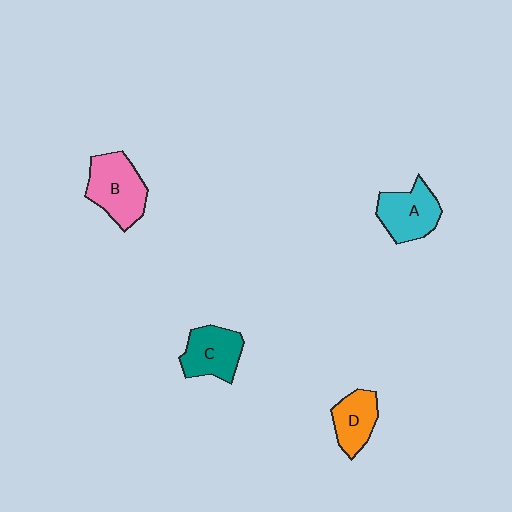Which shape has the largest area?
Shape B (pink).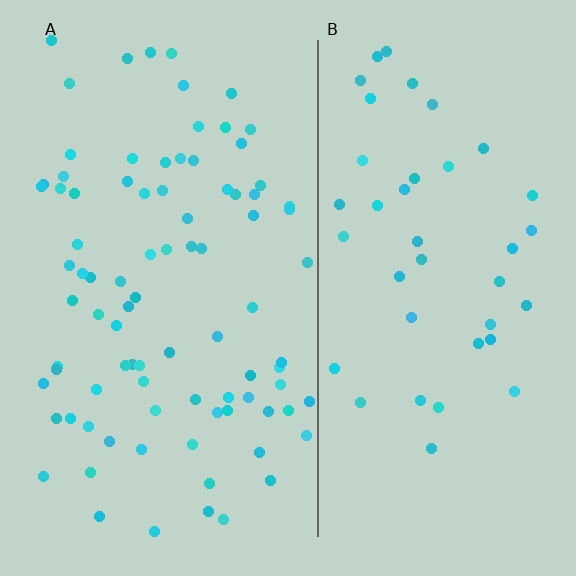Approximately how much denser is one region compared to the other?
Approximately 2.1× — region A over region B.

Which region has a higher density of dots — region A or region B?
A (the left).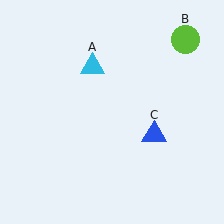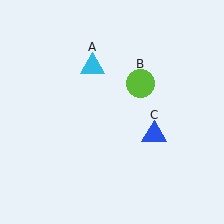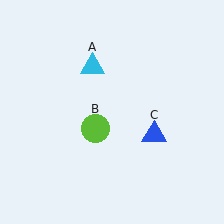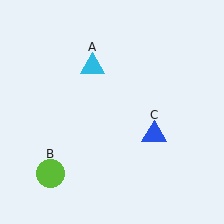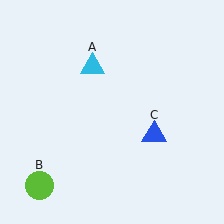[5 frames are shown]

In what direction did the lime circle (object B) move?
The lime circle (object B) moved down and to the left.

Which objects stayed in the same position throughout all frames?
Cyan triangle (object A) and blue triangle (object C) remained stationary.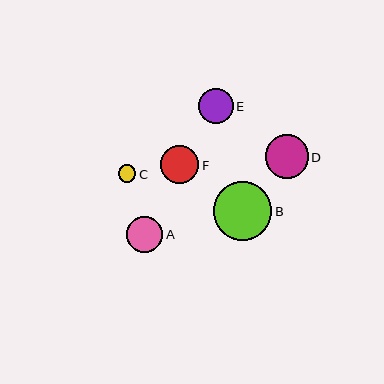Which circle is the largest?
Circle B is the largest with a size of approximately 59 pixels.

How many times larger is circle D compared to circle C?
Circle D is approximately 2.4 times the size of circle C.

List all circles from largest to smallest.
From largest to smallest: B, D, F, A, E, C.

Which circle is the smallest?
Circle C is the smallest with a size of approximately 18 pixels.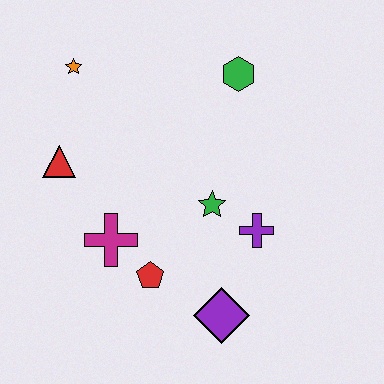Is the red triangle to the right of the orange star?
No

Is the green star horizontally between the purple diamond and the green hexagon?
No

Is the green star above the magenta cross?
Yes